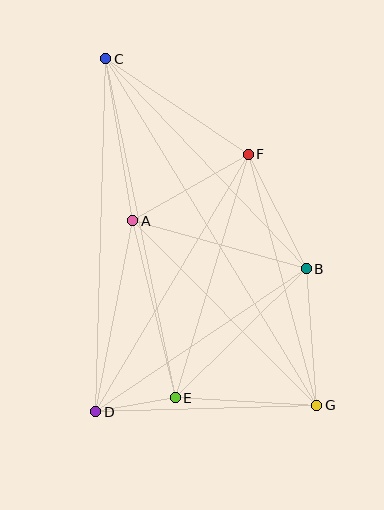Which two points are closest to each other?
Points D and E are closest to each other.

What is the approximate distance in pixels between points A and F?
The distance between A and F is approximately 134 pixels.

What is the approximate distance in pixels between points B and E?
The distance between B and E is approximately 184 pixels.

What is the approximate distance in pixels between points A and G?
The distance between A and G is approximately 260 pixels.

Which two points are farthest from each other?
Points C and G are farthest from each other.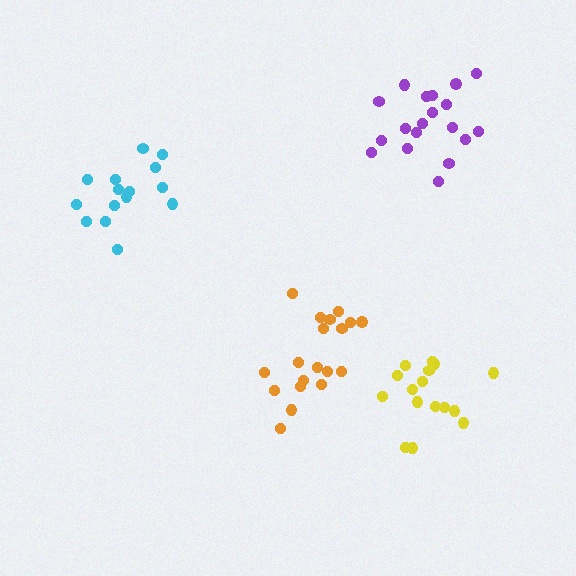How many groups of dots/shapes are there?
There are 4 groups.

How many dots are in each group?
Group 1: 16 dots, Group 2: 19 dots, Group 3: 15 dots, Group 4: 19 dots (69 total).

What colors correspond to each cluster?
The clusters are colored: yellow, purple, cyan, orange.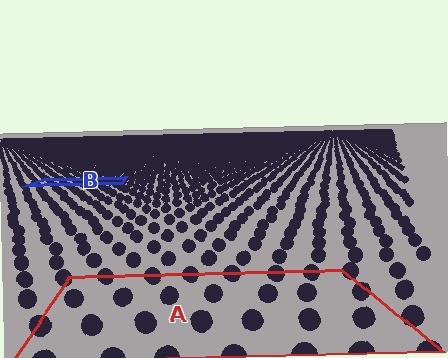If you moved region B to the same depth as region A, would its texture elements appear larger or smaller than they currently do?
They would appear larger. At a closer depth, the same texture elements are projected at a bigger on-screen size.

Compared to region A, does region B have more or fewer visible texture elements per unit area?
Region B has more texture elements per unit area — they are packed more densely because it is farther away.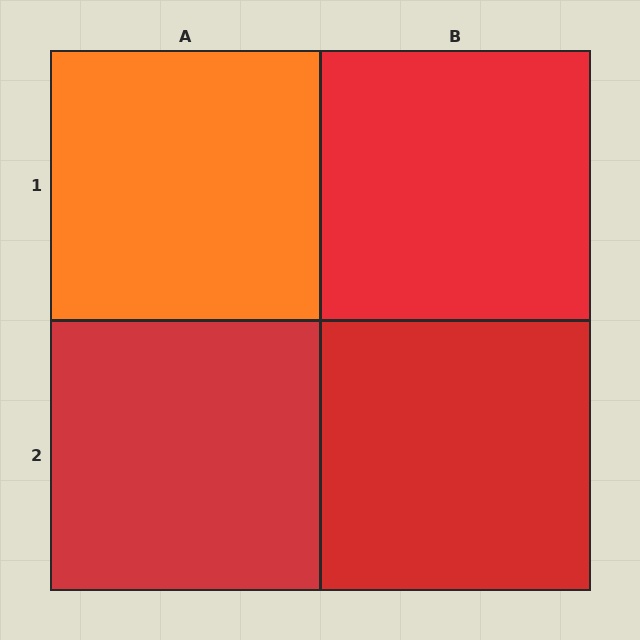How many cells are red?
3 cells are red.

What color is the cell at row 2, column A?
Red.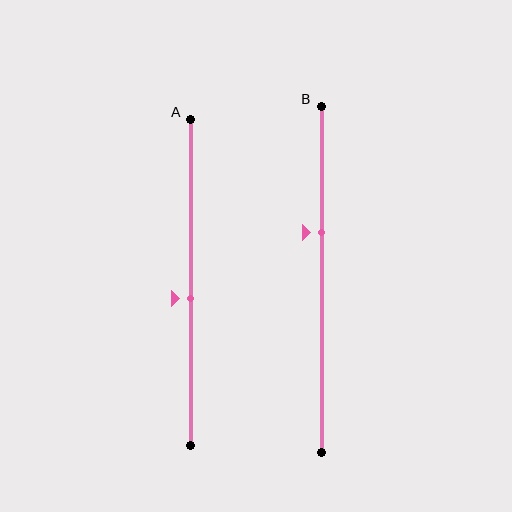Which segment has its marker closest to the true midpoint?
Segment A has its marker closest to the true midpoint.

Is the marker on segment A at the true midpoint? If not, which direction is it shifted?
No, the marker on segment A is shifted downward by about 5% of the segment length.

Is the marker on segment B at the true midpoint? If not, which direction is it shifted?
No, the marker on segment B is shifted upward by about 14% of the segment length.